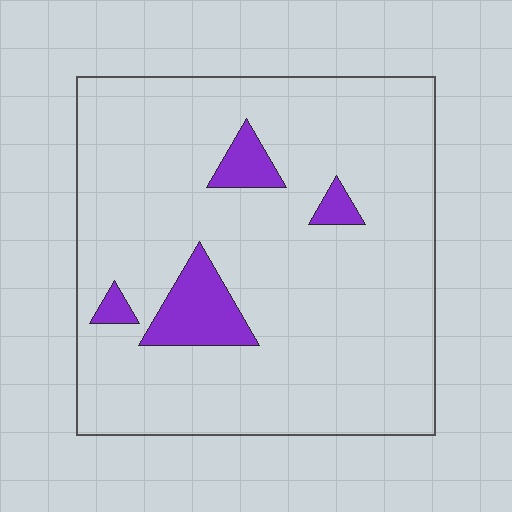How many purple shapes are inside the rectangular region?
4.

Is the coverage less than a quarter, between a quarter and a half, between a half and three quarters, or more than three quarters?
Less than a quarter.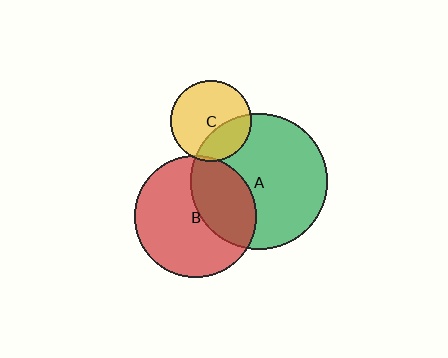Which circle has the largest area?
Circle A (green).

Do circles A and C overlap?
Yes.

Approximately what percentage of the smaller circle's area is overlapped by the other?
Approximately 30%.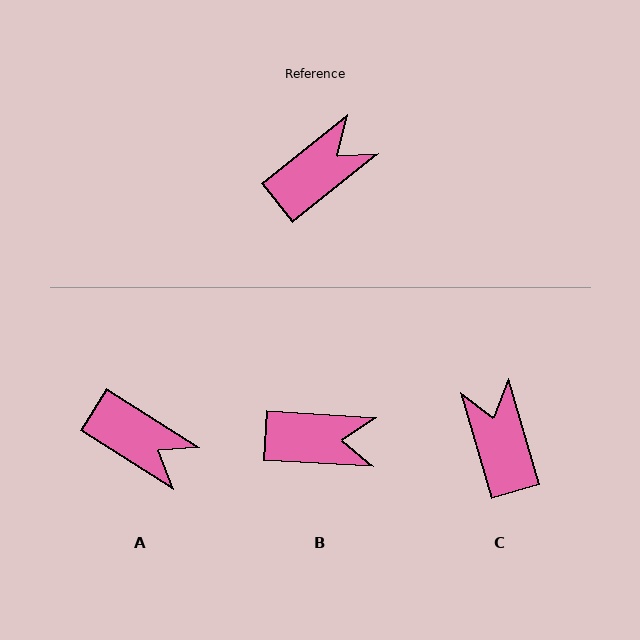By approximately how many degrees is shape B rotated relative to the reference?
Approximately 42 degrees clockwise.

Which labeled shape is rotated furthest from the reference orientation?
A, about 71 degrees away.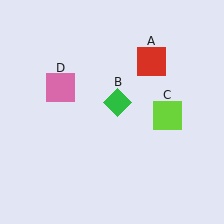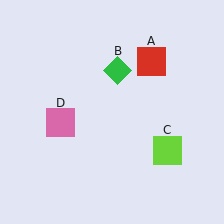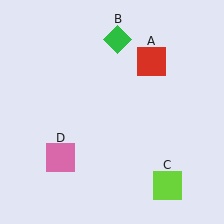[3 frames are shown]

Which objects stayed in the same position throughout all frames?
Red square (object A) remained stationary.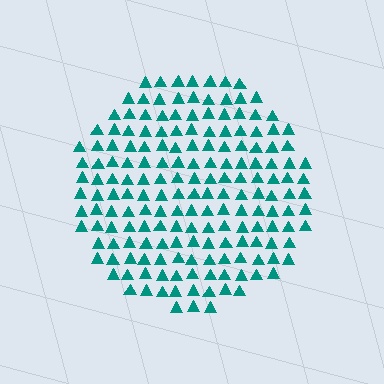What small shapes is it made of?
It is made of small triangles.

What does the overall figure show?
The overall figure shows a circle.